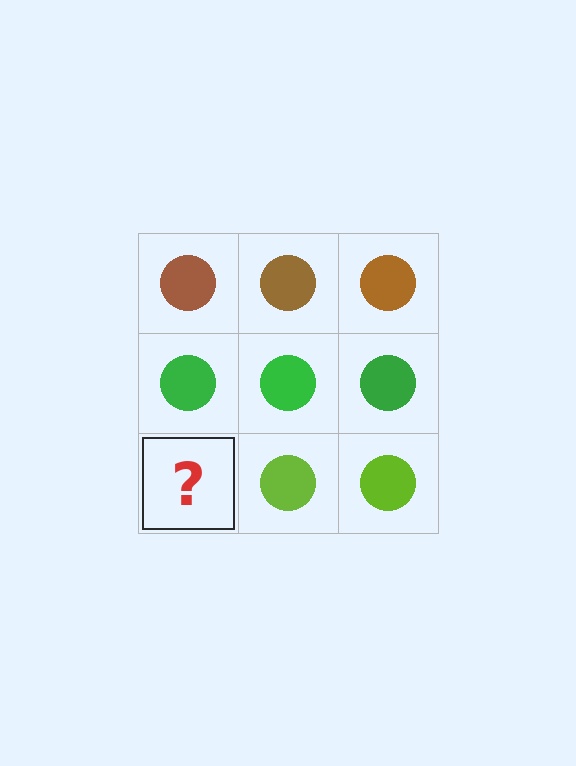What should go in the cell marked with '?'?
The missing cell should contain a lime circle.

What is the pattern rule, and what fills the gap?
The rule is that each row has a consistent color. The gap should be filled with a lime circle.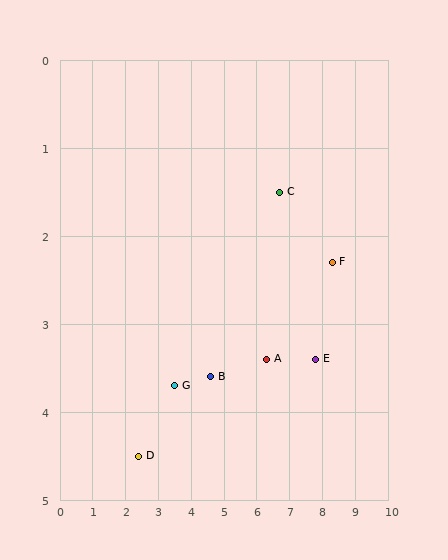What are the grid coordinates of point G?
Point G is at approximately (3.5, 3.7).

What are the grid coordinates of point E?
Point E is at approximately (7.8, 3.4).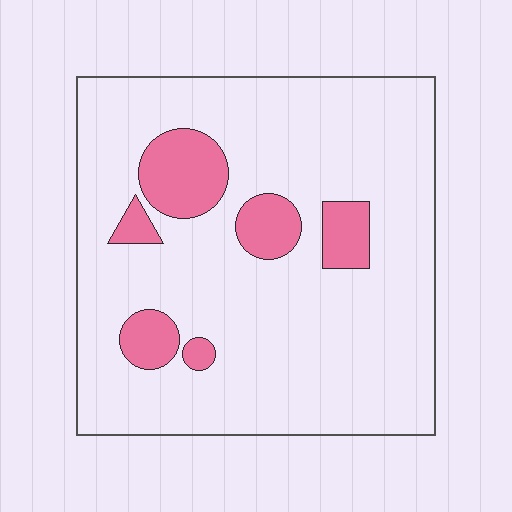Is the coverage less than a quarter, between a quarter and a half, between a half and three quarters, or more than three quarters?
Less than a quarter.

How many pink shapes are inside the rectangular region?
6.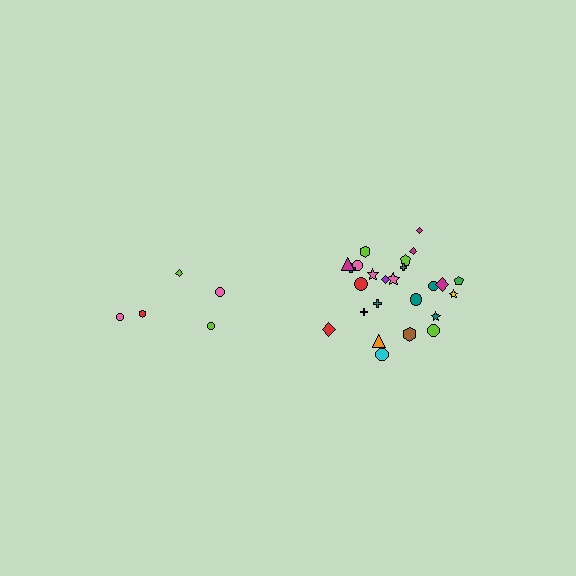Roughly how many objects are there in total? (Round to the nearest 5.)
Roughly 30 objects in total.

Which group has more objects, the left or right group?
The right group.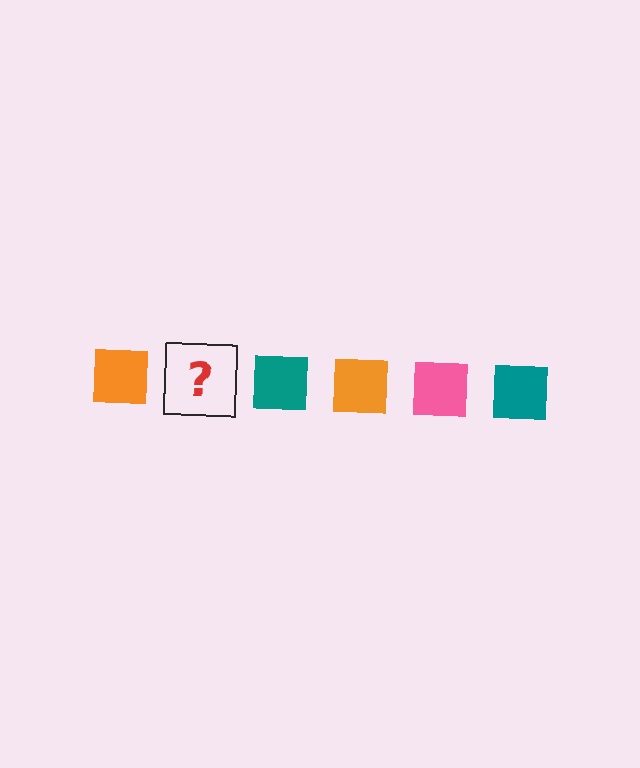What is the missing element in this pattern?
The missing element is a pink square.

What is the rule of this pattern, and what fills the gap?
The rule is that the pattern cycles through orange, pink, teal squares. The gap should be filled with a pink square.